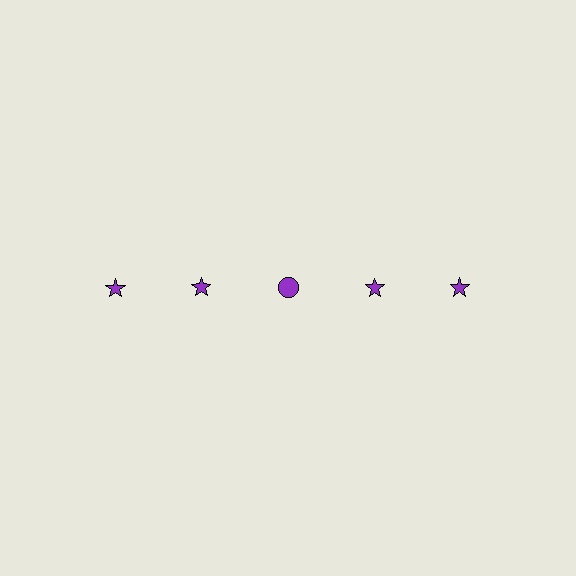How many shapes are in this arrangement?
There are 5 shapes arranged in a grid pattern.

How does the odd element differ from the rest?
It has a different shape: circle instead of star.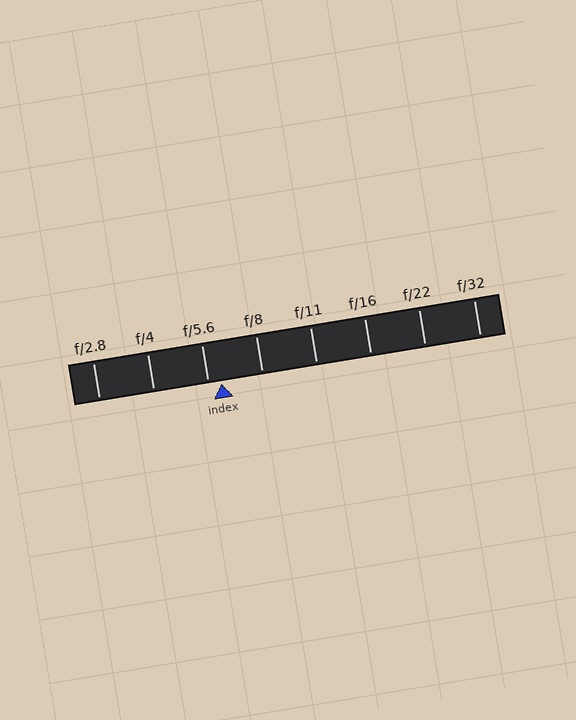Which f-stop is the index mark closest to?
The index mark is closest to f/5.6.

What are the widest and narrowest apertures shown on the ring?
The widest aperture shown is f/2.8 and the narrowest is f/32.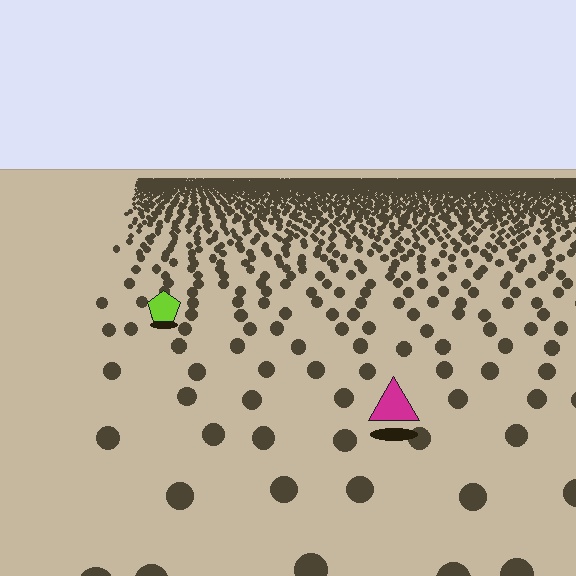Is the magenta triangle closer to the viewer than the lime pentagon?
Yes. The magenta triangle is closer — you can tell from the texture gradient: the ground texture is coarser near it.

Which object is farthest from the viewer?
The lime pentagon is farthest from the viewer. It appears smaller and the ground texture around it is denser.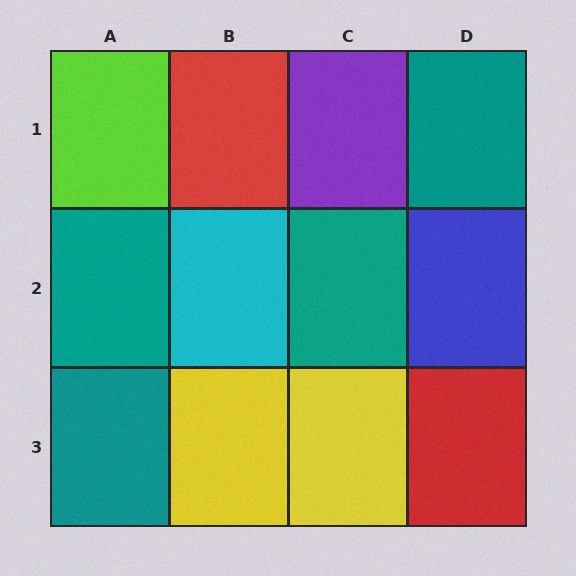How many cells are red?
2 cells are red.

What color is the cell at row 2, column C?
Teal.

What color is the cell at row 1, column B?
Red.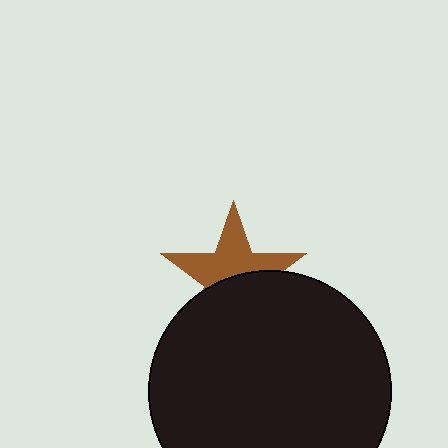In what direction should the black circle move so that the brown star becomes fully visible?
The black circle should move down. That is the shortest direction to clear the overlap and leave the brown star fully visible.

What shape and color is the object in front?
The object in front is a black circle.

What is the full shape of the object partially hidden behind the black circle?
The partially hidden object is a brown star.